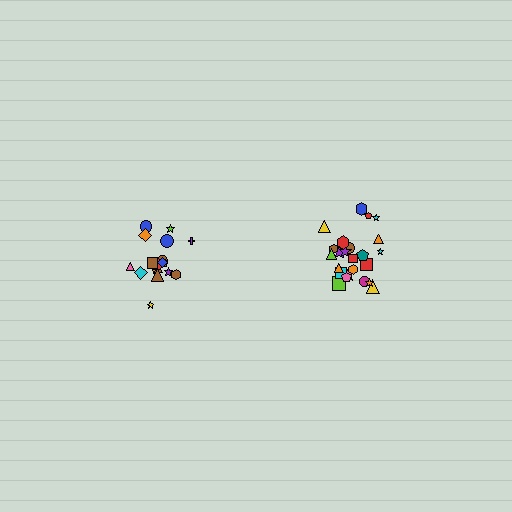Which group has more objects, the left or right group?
The right group.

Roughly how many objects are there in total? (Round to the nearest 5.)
Roughly 45 objects in total.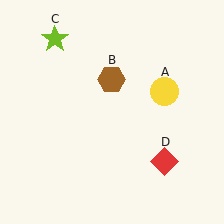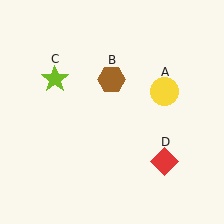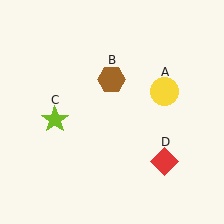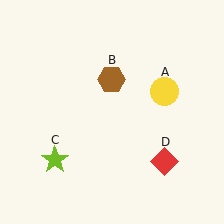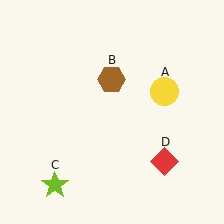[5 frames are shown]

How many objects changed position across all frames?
1 object changed position: lime star (object C).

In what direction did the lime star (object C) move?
The lime star (object C) moved down.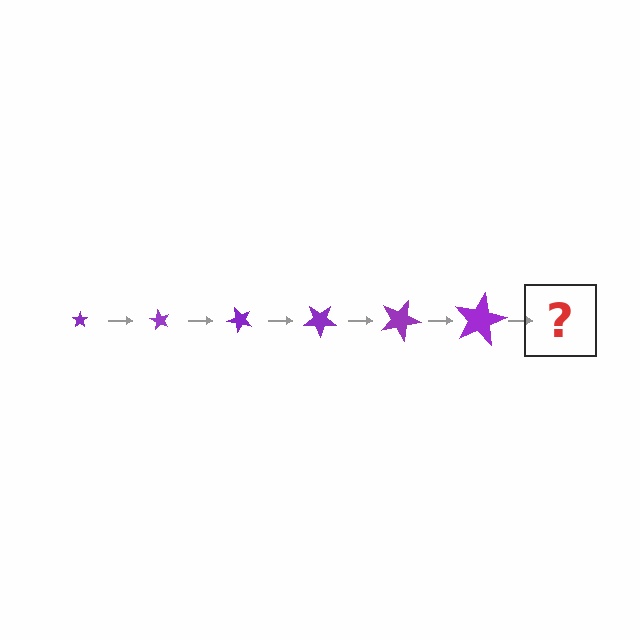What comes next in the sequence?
The next element should be a star, larger than the previous one and rotated 360 degrees from the start.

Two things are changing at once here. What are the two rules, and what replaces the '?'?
The two rules are that the star grows larger each step and it rotates 60 degrees each step. The '?' should be a star, larger than the previous one and rotated 360 degrees from the start.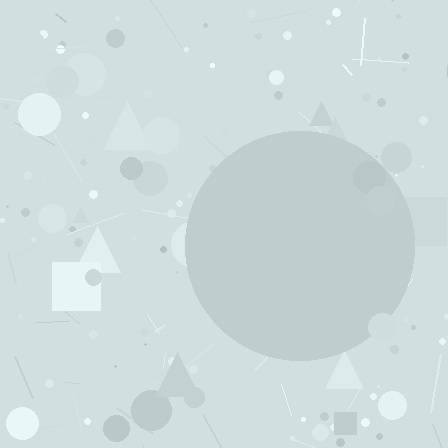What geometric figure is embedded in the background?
A circle is embedded in the background.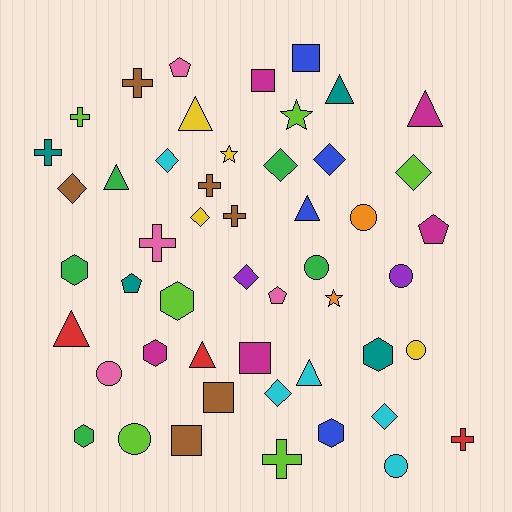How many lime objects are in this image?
There are 6 lime objects.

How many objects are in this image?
There are 50 objects.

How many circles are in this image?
There are 7 circles.